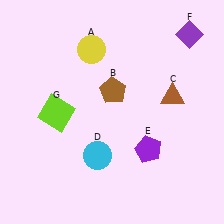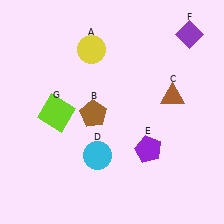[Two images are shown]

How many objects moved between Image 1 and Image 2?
1 object moved between the two images.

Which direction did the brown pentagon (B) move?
The brown pentagon (B) moved down.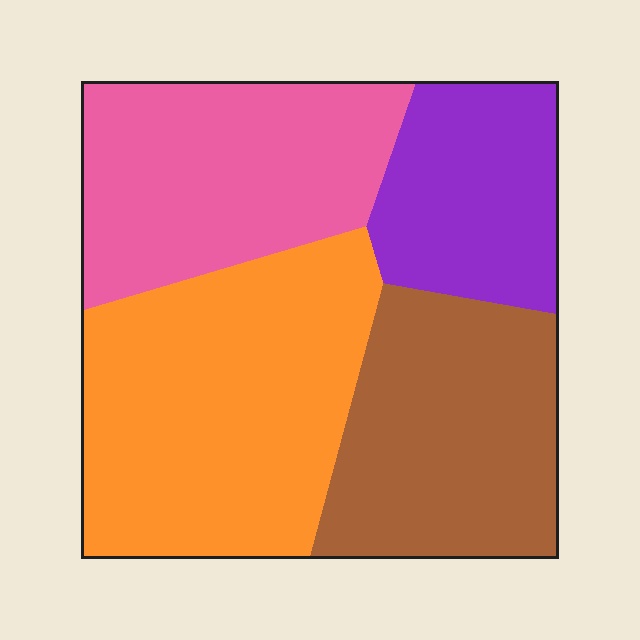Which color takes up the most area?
Orange, at roughly 35%.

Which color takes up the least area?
Purple, at roughly 15%.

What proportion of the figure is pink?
Pink takes up about one quarter (1/4) of the figure.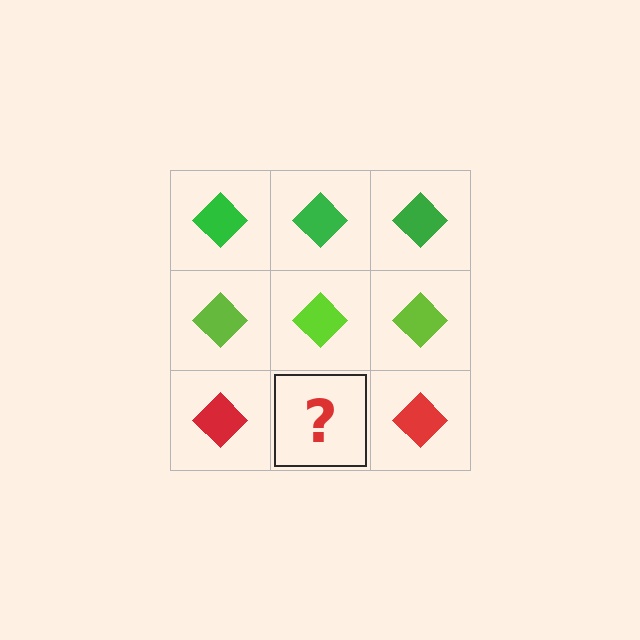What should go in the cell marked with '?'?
The missing cell should contain a red diamond.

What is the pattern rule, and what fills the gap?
The rule is that each row has a consistent color. The gap should be filled with a red diamond.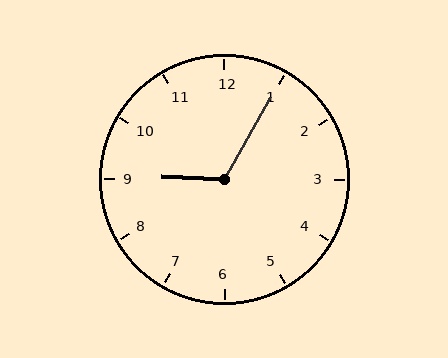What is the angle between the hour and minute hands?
Approximately 118 degrees.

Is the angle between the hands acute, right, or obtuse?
It is obtuse.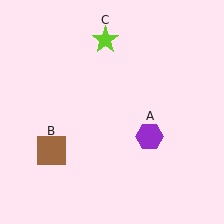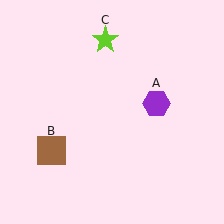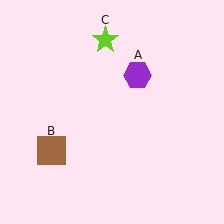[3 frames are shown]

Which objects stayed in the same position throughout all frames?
Brown square (object B) and lime star (object C) remained stationary.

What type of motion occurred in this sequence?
The purple hexagon (object A) rotated counterclockwise around the center of the scene.